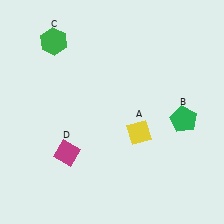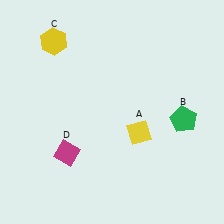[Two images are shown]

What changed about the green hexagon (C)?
In Image 1, C is green. In Image 2, it changed to yellow.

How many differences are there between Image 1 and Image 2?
There is 1 difference between the two images.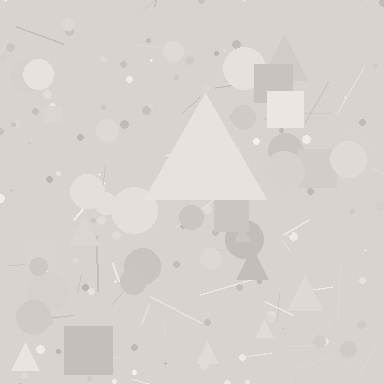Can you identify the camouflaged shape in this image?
The camouflaged shape is a triangle.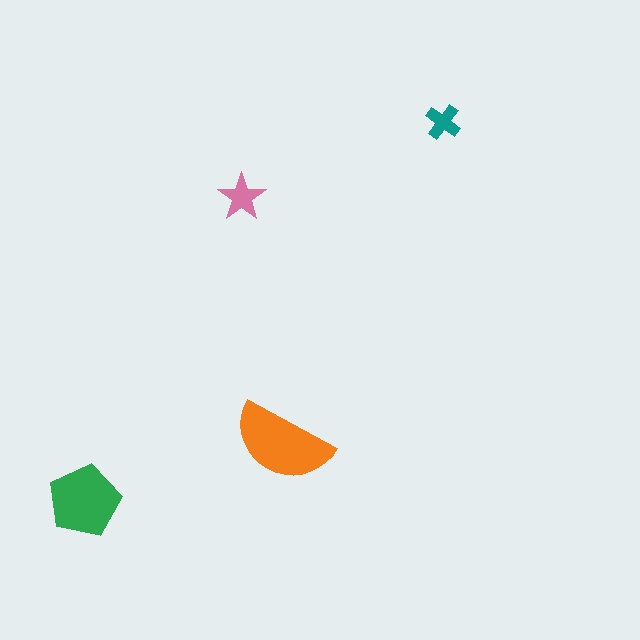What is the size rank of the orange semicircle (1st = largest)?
1st.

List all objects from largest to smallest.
The orange semicircle, the green pentagon, the pink star, the teal cross.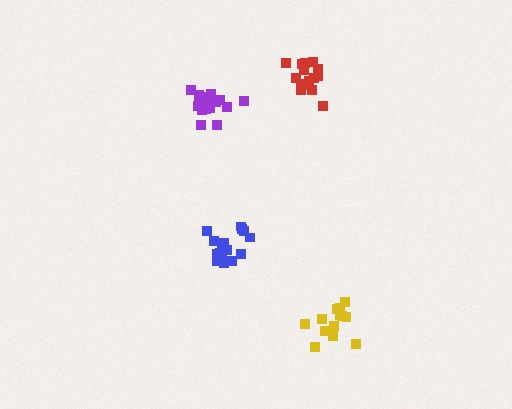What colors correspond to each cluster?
The clusters are colored: blue, yellow, red, purple.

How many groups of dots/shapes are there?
There are 4 groups.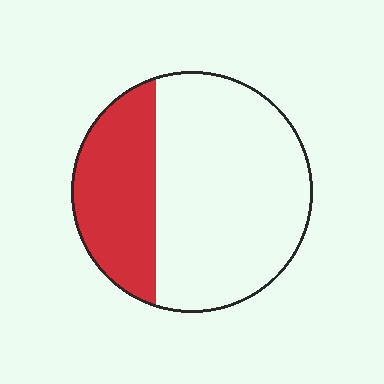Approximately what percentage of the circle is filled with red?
Approximately 30%.